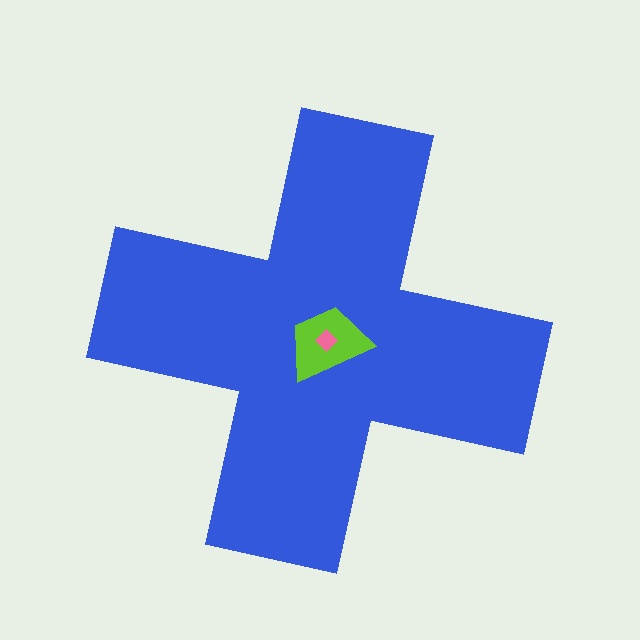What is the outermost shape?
The blue cross.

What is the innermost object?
The pink diamond.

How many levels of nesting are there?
3.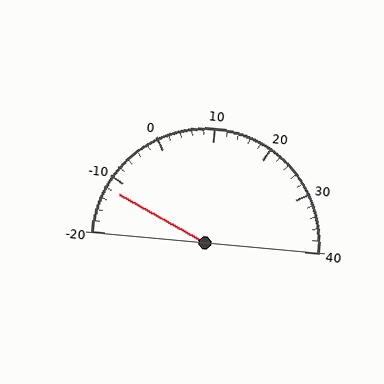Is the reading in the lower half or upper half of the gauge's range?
The reading is in the lower half of the range (-20 to 40).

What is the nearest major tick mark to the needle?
The nearest major tick mark is -10.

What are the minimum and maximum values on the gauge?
The gauge ranges from -20 to 40.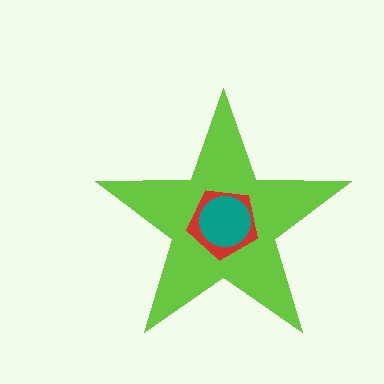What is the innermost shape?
The teal circle.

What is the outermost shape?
The lime star.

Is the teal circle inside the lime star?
Yes.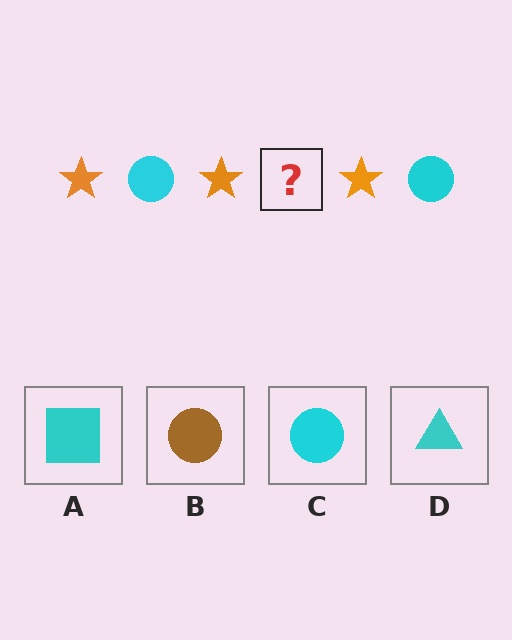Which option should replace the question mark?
Option C.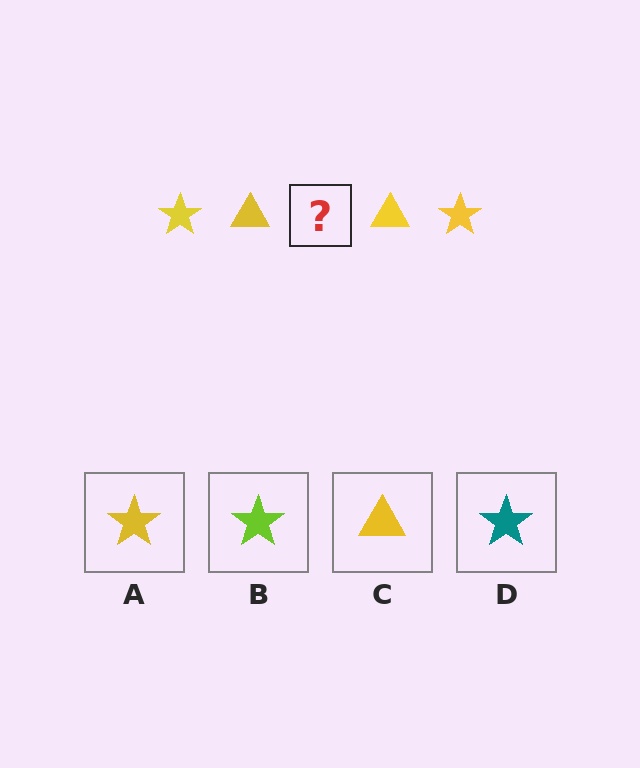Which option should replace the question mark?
Option A.